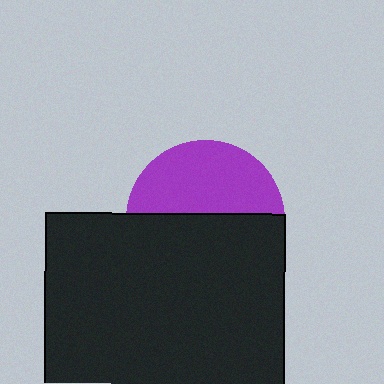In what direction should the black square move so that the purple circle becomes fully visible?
The black square should move down. That is the shortest direction to clear the overlap and leave the purple circle fully visible.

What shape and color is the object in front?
The object in front is a black square.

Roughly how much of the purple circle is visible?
About half of it is visible (roughly 45%).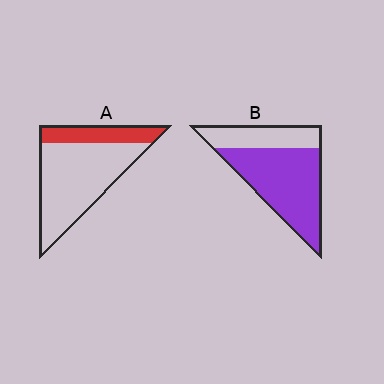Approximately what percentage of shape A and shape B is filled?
A is approximately 25% and B is approximately 70%.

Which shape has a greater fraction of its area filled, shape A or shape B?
Shape B.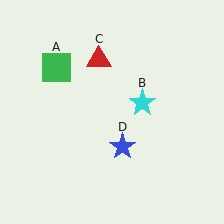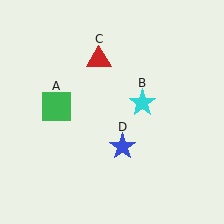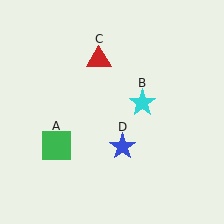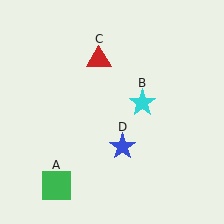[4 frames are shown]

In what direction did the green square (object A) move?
The green square (object A) moved down.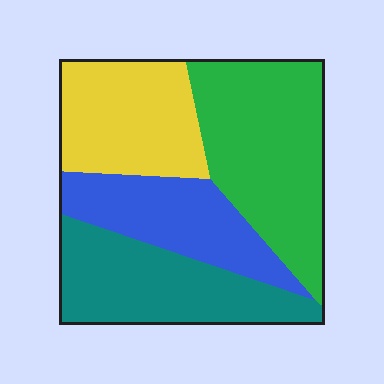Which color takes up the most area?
Green, at roughly 30%.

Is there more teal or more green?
Green.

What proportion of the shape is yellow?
Yellow takes up about one quarter (1/4) of the shape.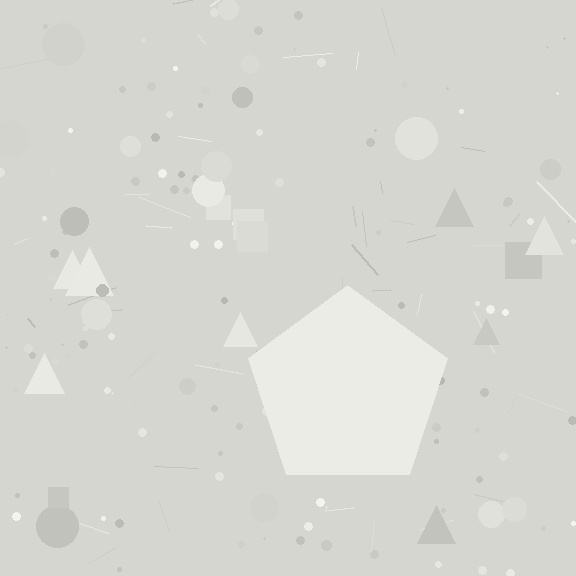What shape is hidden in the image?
A pentagon is hidden in the image.